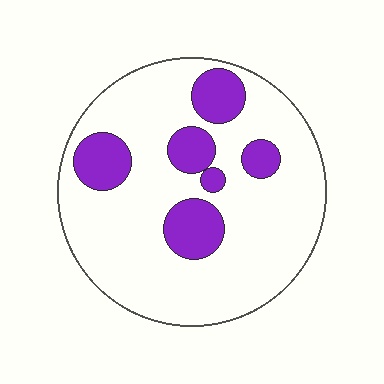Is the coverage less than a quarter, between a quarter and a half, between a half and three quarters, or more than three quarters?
Less than a quarter.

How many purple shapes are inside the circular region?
6.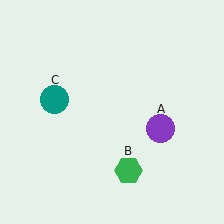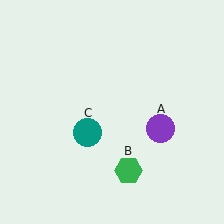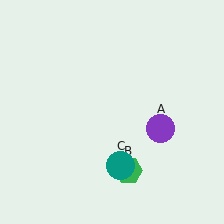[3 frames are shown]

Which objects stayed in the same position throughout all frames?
Purple circle (object A) and green hexagon (object B) remained stationary.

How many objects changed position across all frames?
1 object changed position: teal circle (object C).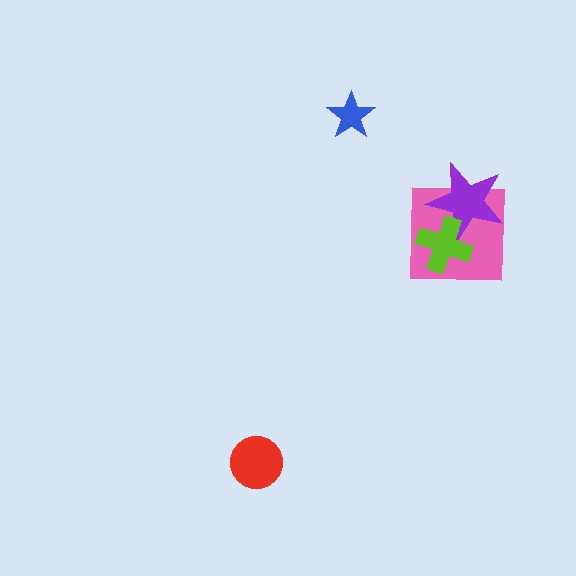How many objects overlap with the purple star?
2 objects overlap with the purple star.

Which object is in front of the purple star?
The lime cross is in front of the purple star.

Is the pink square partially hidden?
Yes, it is partially covered by another shape.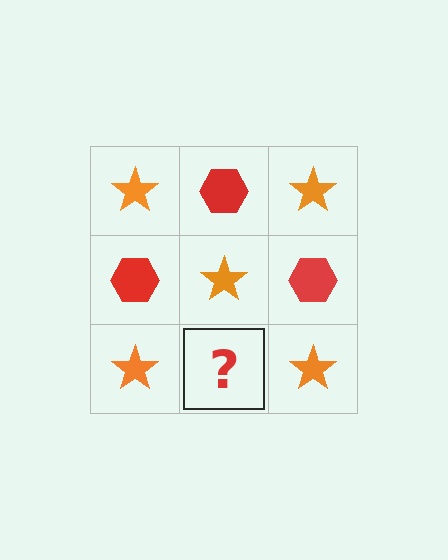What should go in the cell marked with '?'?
The missing cell should contain a red hexagon.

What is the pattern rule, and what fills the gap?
The rule is that it alternates orange star and red hexagon in a checkerboard pattern. The gap should be filled with a red hexagon.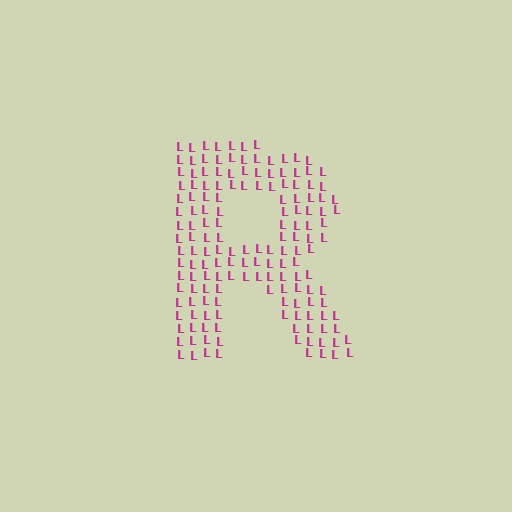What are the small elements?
The small elements are letter L's.